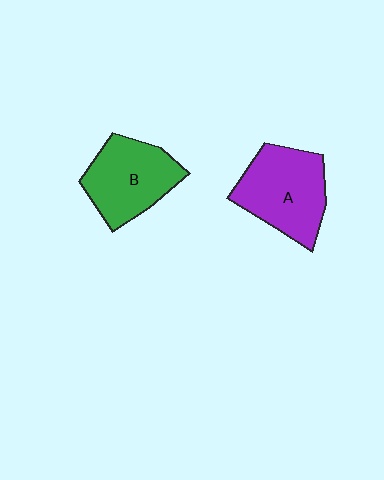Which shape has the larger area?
Shape A (purple).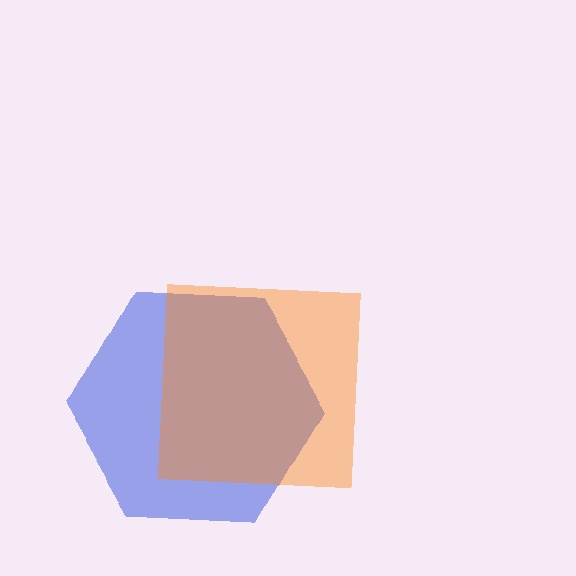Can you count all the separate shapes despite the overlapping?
Yes, there are 2 separate shapes.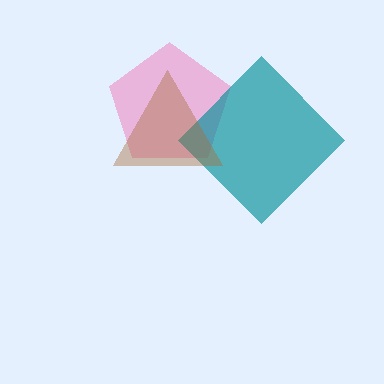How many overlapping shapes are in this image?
There are 3 overlapping shapes in the image.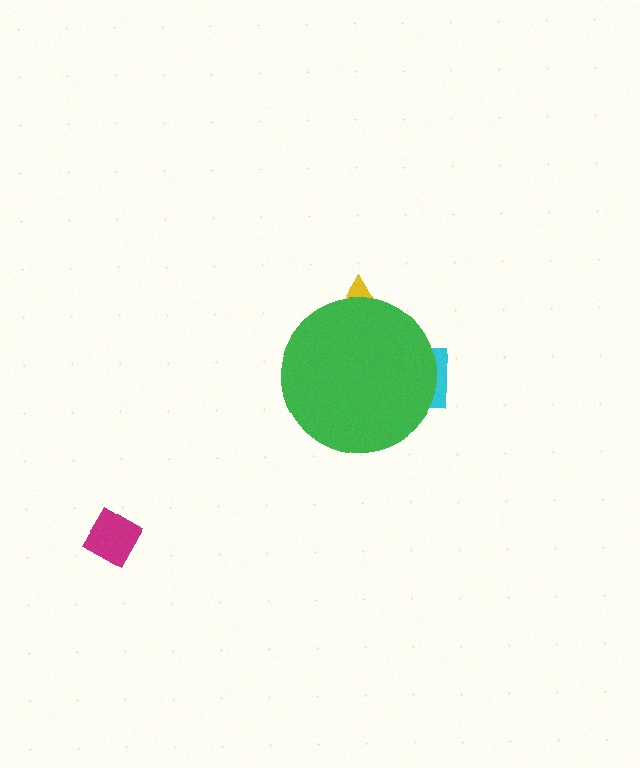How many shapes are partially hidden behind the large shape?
2 shapes are partially hidden.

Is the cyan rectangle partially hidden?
Yes, the cyan rectangle is partially hidden behind the green circle.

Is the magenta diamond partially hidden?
No, the magenta diamond is fully visible.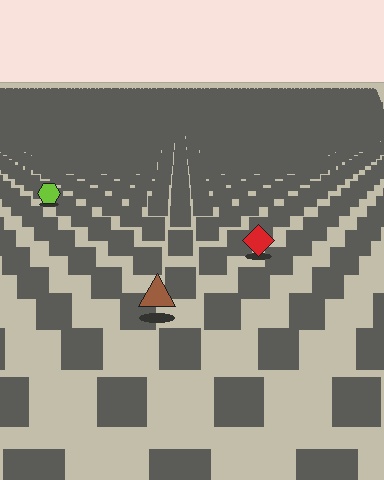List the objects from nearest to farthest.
From nearest to farthest: the brown triangle, the red diamond, the lime hexagon.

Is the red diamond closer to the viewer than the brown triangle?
No. The brown triangle is closer — you can tell from the texture gradient: the ground texture is coarser near it.